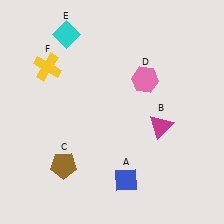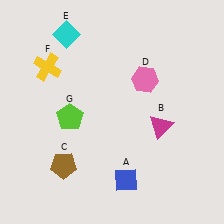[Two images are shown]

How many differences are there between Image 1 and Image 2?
There is 1 difference between the two images.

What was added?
A lime pentagon (G) was added in Image 2.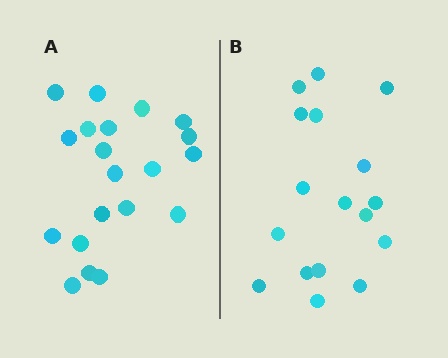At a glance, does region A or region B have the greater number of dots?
Region A (the left region) has more dots.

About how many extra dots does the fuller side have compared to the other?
Region A has just a few more — roughly 2 or 3 more dots than region B.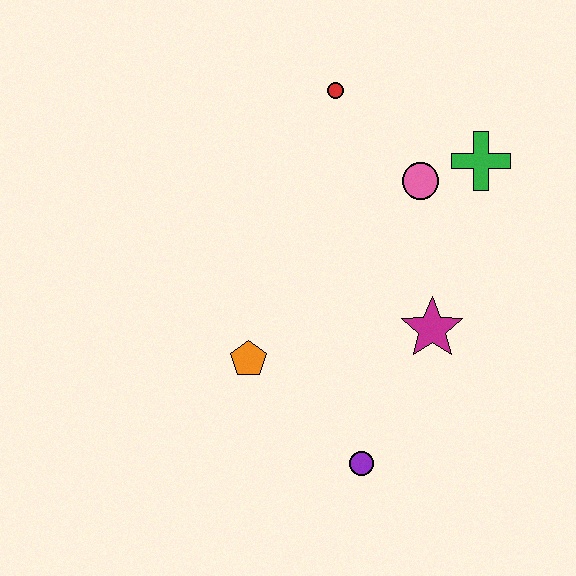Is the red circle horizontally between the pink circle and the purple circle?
No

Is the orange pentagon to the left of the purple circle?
Yes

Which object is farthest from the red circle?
The purple circle is farthest from the red circle.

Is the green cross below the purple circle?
No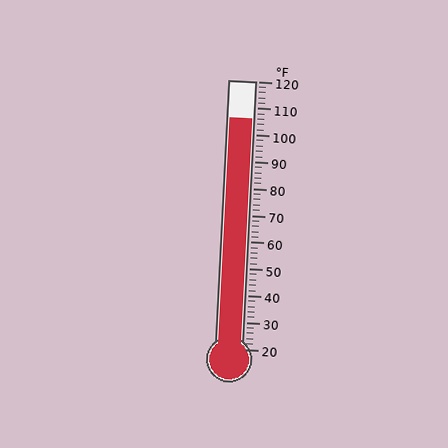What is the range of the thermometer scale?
The thermometer scale ranges from 20°F to 120°F.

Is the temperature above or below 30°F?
The temperature is above 30°F.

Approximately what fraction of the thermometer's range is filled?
The thermometer is filled to approximately 85% of its range.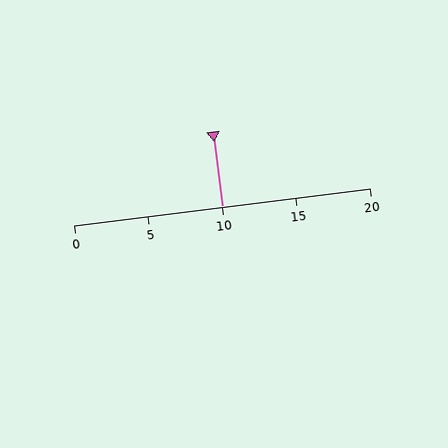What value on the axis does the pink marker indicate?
The marker indicates approximately 10.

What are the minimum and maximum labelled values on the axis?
The axis runs from 0 to 20.